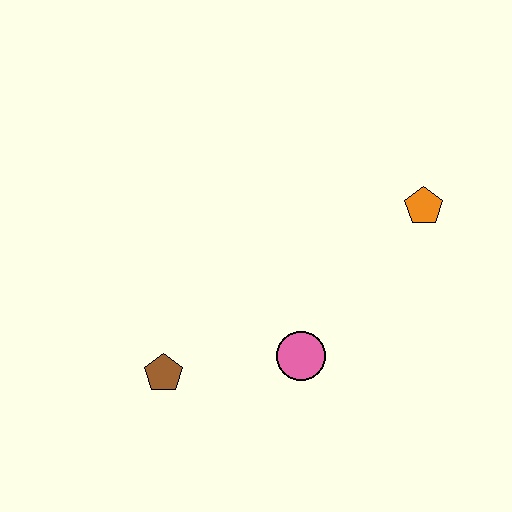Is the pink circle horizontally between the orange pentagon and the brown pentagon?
Yes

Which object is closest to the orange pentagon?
The pink circle is closest to the orange pentagon.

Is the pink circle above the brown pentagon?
Yes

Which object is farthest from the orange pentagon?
The brown pentagon is farthest from the orange pentagon.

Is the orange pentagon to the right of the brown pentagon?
Yes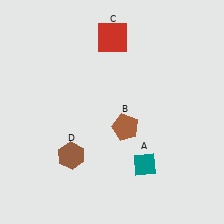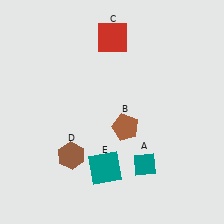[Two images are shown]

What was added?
A teal square (E) was added in Image 2.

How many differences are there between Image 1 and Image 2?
There is 1 difference between the two images.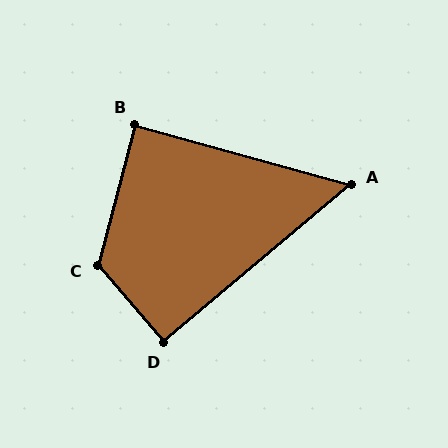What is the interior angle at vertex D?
Approximately 90 degrees (approximately right).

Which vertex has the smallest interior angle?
A, at approximately 55 degrees.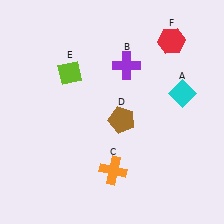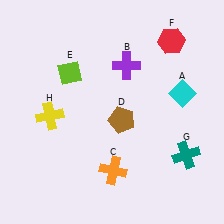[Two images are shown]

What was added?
A teal cross (G), a yellow cross (H) were added in Image 2.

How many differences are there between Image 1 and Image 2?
There are 2 differences between the two images.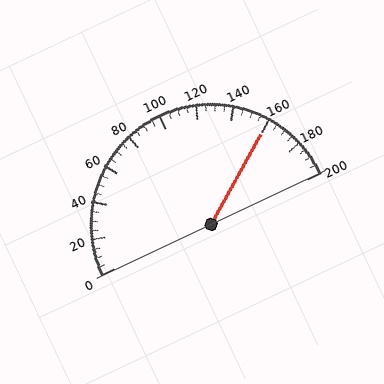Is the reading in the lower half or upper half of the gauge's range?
The reading is in the upper half of the range (0 to 200).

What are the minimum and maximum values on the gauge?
The gauge ranges from 0 to 200.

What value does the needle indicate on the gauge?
The needle indicates approximately 160.